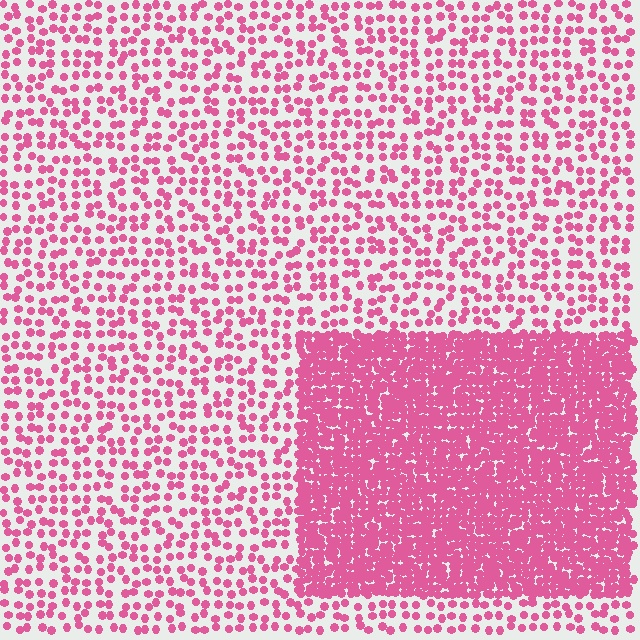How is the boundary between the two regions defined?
The boundary is defined by a change in element density (approximately 3.0x ratio). All elements are the same color, size, and shape.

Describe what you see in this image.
The image contains small pink elements arranged at two different densities. A rectangle-shaped region is visible where the elements are more densely packed than the surrounding area.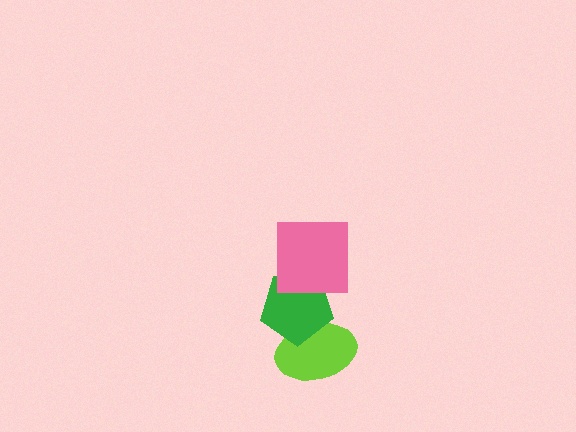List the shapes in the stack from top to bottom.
From top to bottom: the pink square, the green pentagon, the lime ellipse.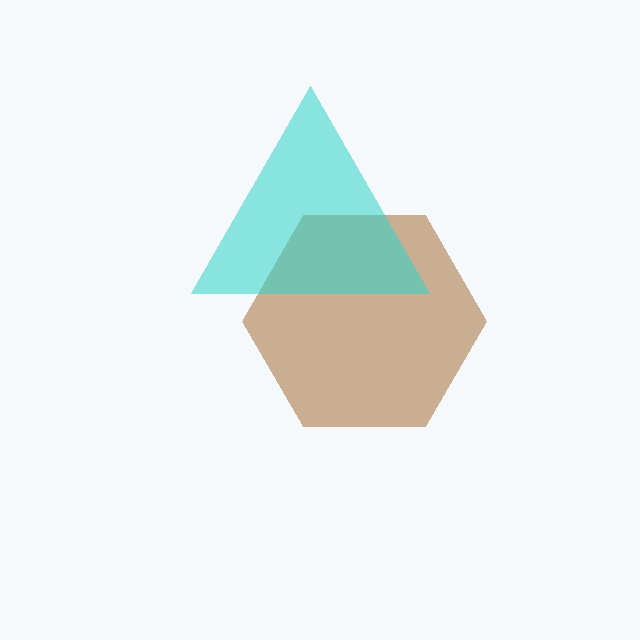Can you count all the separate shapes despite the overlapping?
Yes, there are 2 separate shapes.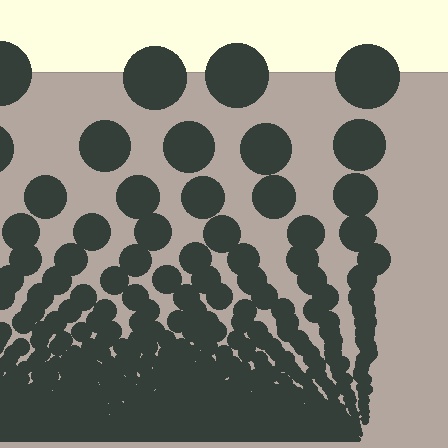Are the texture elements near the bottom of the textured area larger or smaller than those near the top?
Smaller. The gradient is inverted — elements near the bottom are smaller and denser.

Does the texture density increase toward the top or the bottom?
Density increases toward the bottom.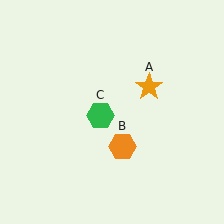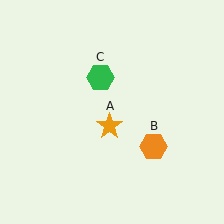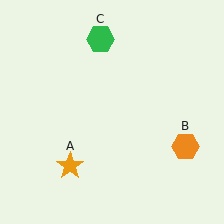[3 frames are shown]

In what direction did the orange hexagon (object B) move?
The orange hexagon (object B) moved right.